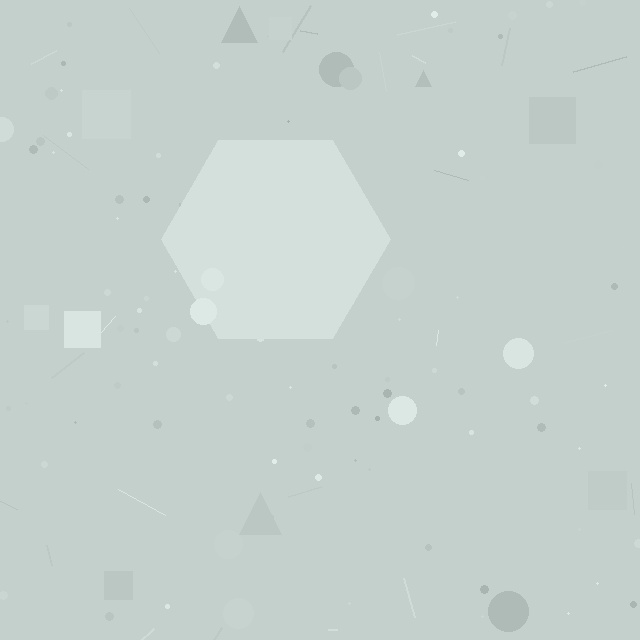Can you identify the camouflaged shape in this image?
The camouflaged shape is a hexagon.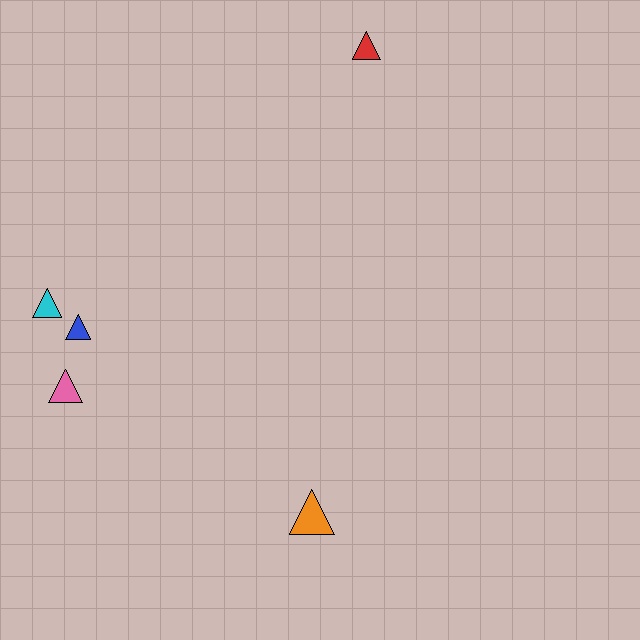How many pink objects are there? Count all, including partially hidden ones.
There is 1 pink object.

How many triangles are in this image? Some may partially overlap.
There are 5 triangles.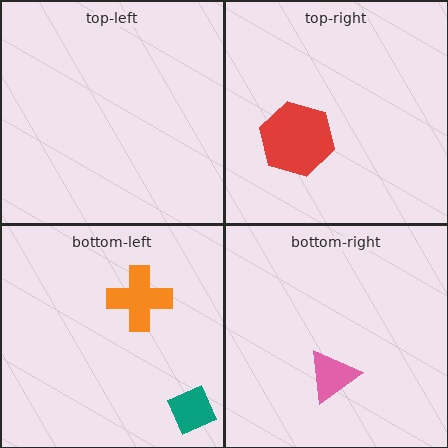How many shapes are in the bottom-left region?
2.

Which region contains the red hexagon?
The top-right region.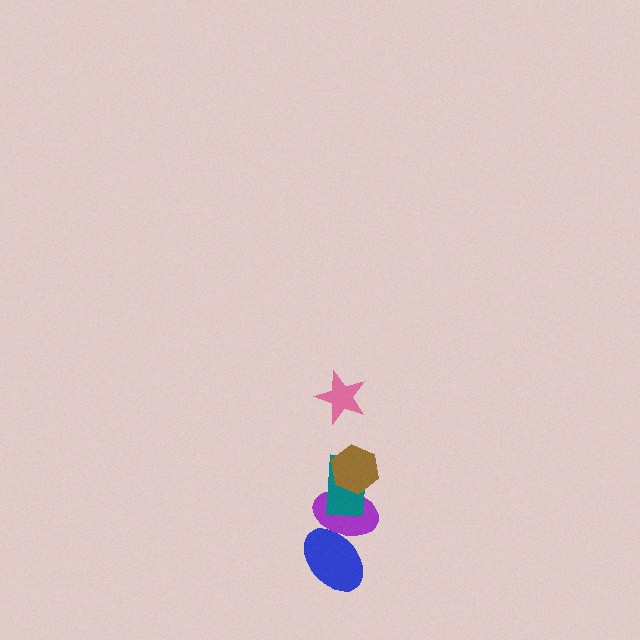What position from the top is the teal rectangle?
The teal rectangle is 3rd from the top.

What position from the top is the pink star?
The pink star is 1st from the top.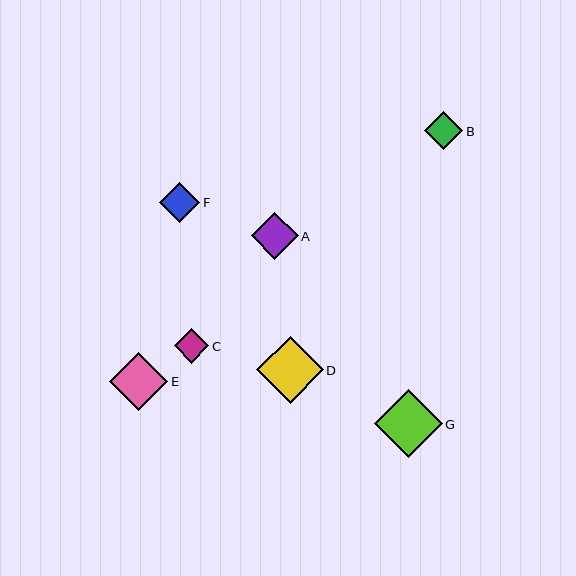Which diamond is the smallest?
Diamond C is the smallest with a size of approximately 34 pixels.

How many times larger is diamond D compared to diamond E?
Diamond D is approximately 1.1 times the size of diamond E.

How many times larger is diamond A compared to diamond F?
Diamond A is approximately 1.2 times the size of diamond F.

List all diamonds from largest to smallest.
From largest to smallest: G, D, E, A, F, B, C.